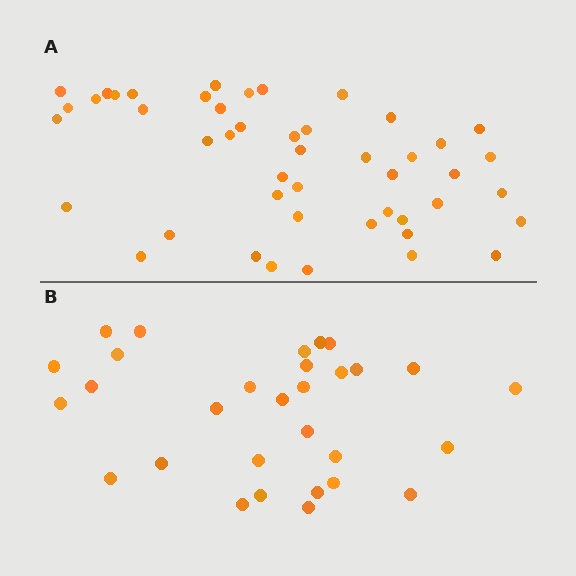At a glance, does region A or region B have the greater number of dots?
Region A (the top region) has more dots.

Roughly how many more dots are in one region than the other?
Region A has approximately 15 more dots than region B.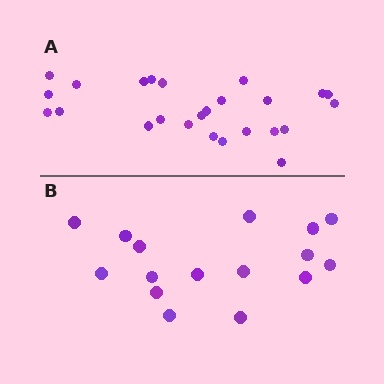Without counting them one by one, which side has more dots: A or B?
Region A (the top region) has more dots.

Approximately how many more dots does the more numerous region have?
Region A has roughly 8 or so more dots than region B.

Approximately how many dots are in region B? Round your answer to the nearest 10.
About 20 dots. (The exact count is 16, which rounds to 20.)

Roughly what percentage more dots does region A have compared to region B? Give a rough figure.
About 55% more.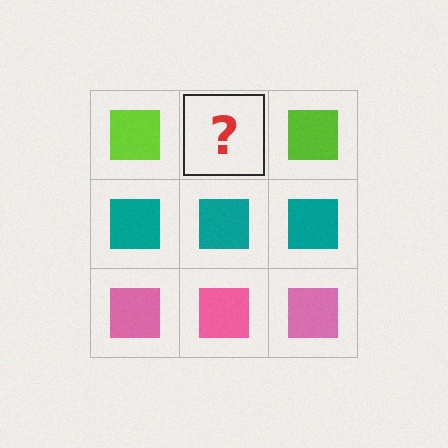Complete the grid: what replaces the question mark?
The question mark should be replaced with a lime square.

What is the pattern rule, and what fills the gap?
The rule is that each row has a consistent color. The gap should be filled with a lime square.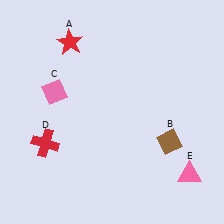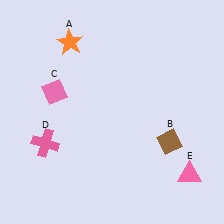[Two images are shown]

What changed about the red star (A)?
In Image 1, A is red. In Image 2, it changed to orange.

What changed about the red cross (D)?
In Image 1, D is red. In Image 2, it changed to pink.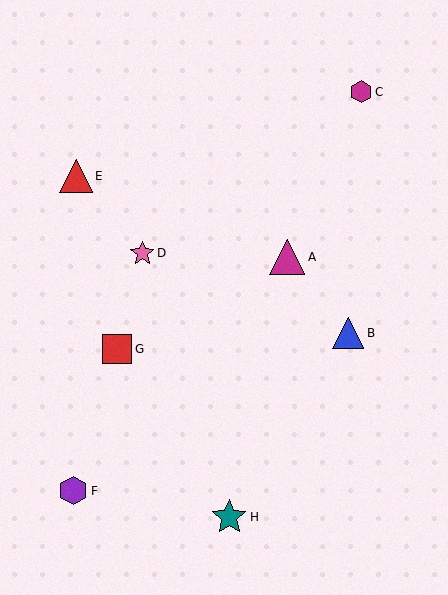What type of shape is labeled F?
Shape F is a purple hexagon.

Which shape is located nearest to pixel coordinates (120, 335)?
The red square (labeled G) at (117, 349) is nearest to that location.